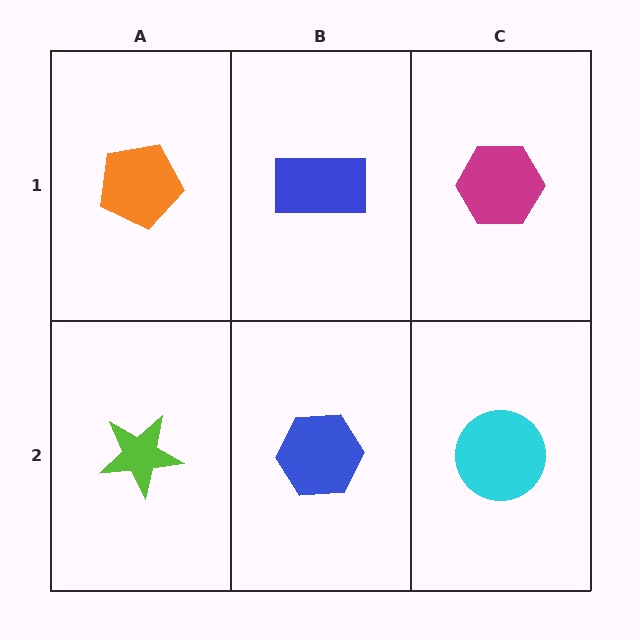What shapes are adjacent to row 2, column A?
An orange pentagon (row 1, column A), a blue hexagon (row 2, column B).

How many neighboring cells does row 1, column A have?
2.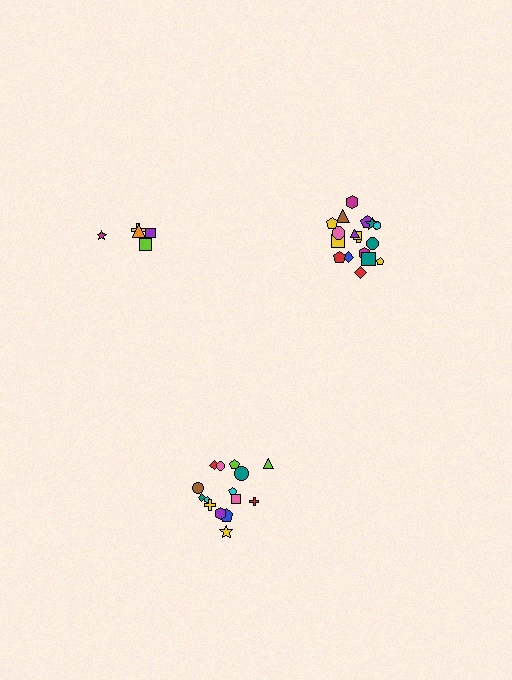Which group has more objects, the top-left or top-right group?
The top-right group.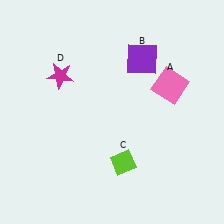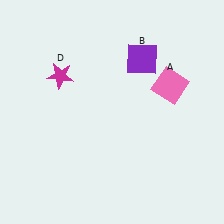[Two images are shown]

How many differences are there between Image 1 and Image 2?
There is 1 difference between the two images.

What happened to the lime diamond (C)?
The lime diamond (C) was removed in Image 2. It was in the bottom-right area of Image 1.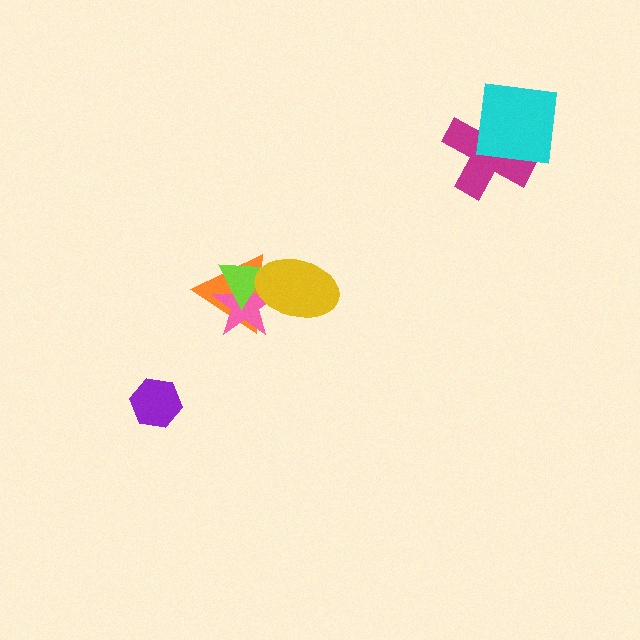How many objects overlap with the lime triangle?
3 objects overlap with the lime triangle.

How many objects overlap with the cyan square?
1 object overlaps with the cyan square.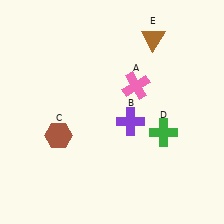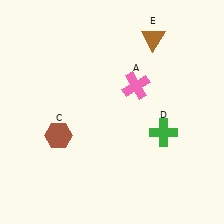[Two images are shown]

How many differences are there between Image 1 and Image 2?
There is 1 difference between the two images.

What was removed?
The purple cross (B) was removed in Image 2.